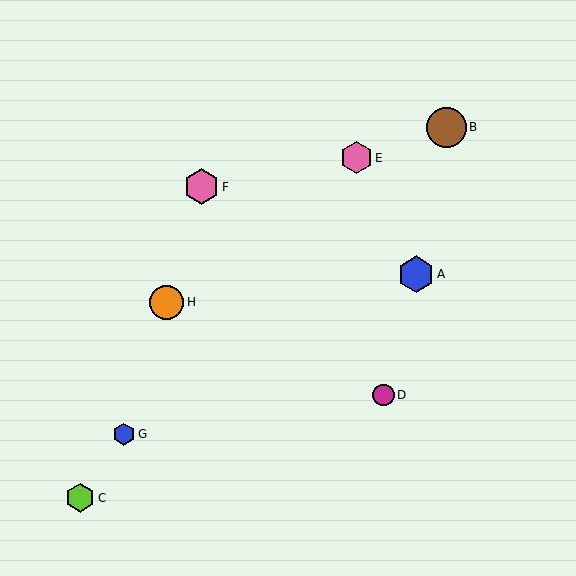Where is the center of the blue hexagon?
The center of the blue hexagon is at (124, 434).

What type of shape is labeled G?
Shape G is a blue hexagon.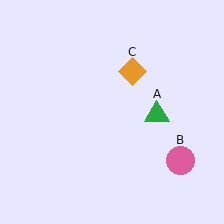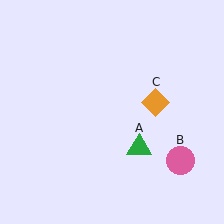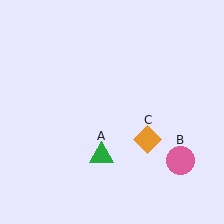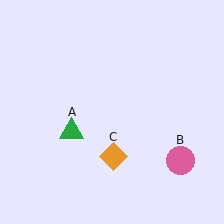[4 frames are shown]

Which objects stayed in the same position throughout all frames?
Pink circle (object B) remained stationary.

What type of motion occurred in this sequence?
The green triangle (object A), orange diamond (object C) rotated clockwise around the center of the scene.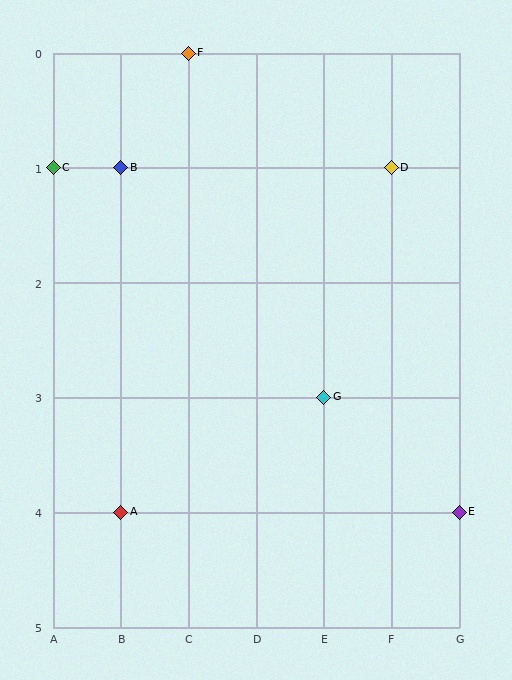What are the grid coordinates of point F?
Point F is at grid coordinates (C, 0).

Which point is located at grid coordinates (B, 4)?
Point A is at (B, 4).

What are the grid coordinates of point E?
Point E is at grid coordinates (G, 4).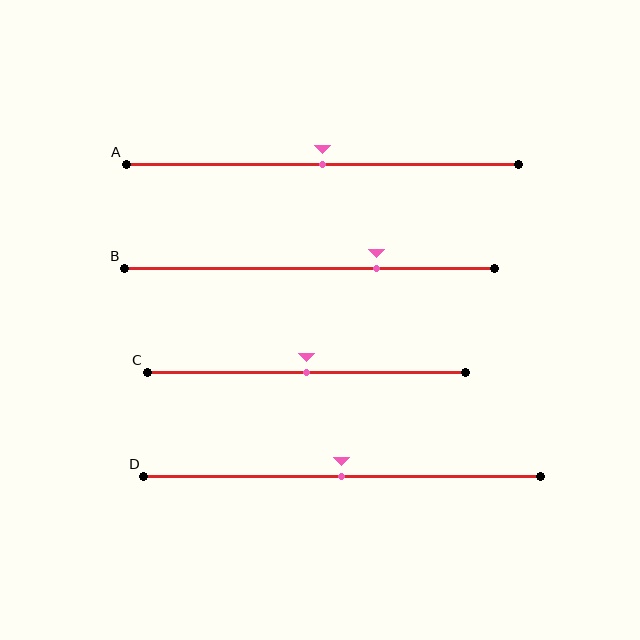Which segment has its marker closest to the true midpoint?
Segment A has its marker closest to the true midpoint.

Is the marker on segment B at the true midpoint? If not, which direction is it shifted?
No, the marker on segment B is shifted to the right by about 18% of the segment length.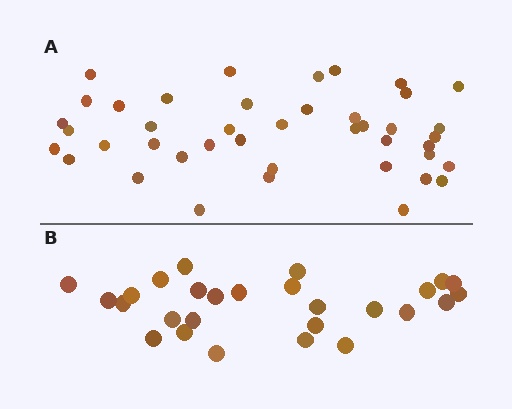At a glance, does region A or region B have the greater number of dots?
Region A (the top region) has more dots.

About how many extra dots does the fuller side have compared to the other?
Region A has approximately 15 more dots than region B.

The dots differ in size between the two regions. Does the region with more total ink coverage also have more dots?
No. Region B has more total ink coverage because its dots are larger, but region A actually contains more individual dots. Total area can be misleading — the number of items is what matters here.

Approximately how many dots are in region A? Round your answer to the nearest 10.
About 40 dots. (The exact count is 42, which rounds to 40.)